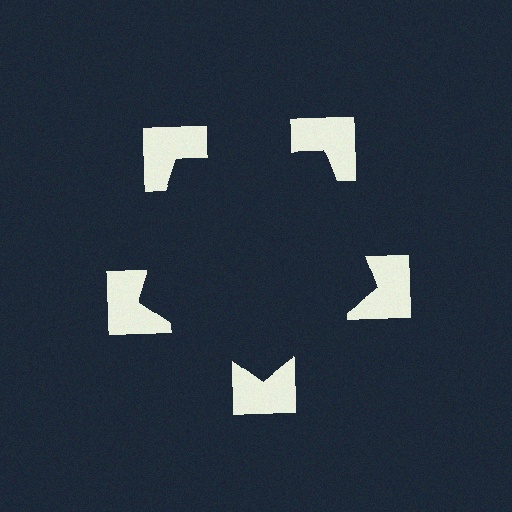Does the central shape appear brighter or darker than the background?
It typically appears slightly darker than the background, even though no actual brightness change is drawn.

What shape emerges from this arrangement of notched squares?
An illusory pentagon — its edges are inferred from the aligned wedge cuts in the notched squares, not physically drawn.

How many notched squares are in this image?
There are 5 — one at each vertex of the illusory pentagon.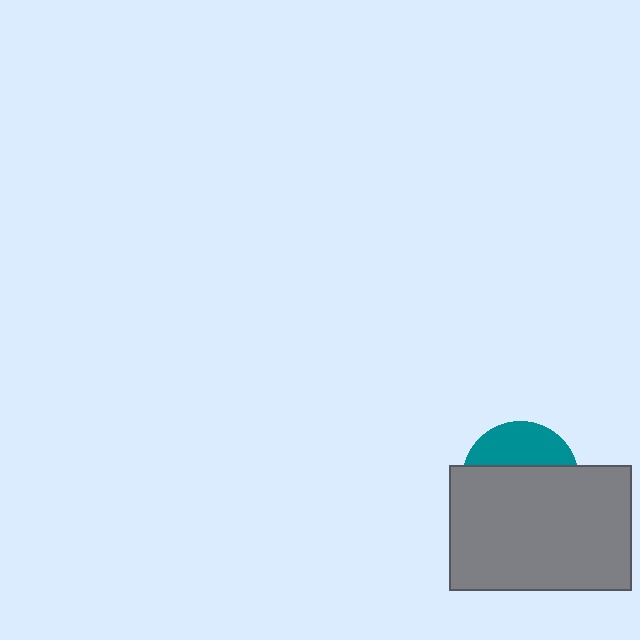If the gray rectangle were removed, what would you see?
You would see the complete teal circle.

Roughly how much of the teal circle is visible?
A small part of it is visible (roughly 35%).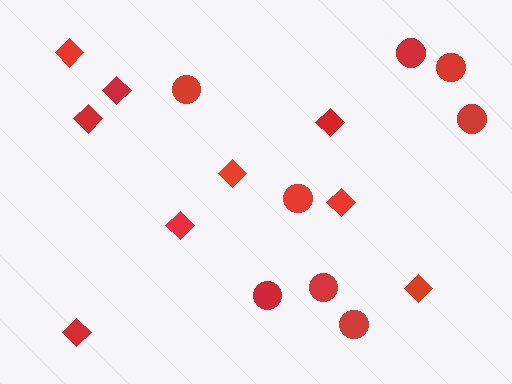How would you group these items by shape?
There are 2 groups: one group of circles (8) and one group of diamonds (9).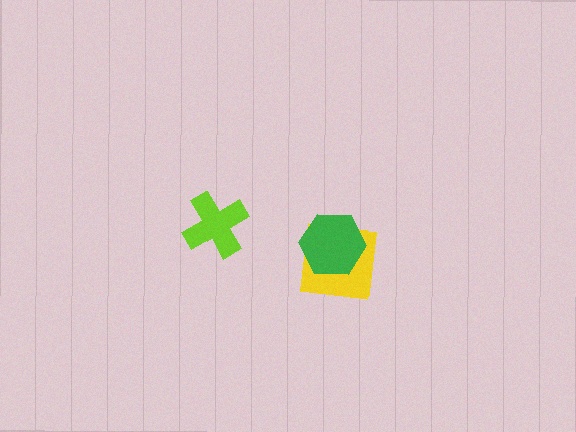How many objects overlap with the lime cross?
0 objects overlap with the lime cross.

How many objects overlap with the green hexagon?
1 object overlaps with the green hexagon.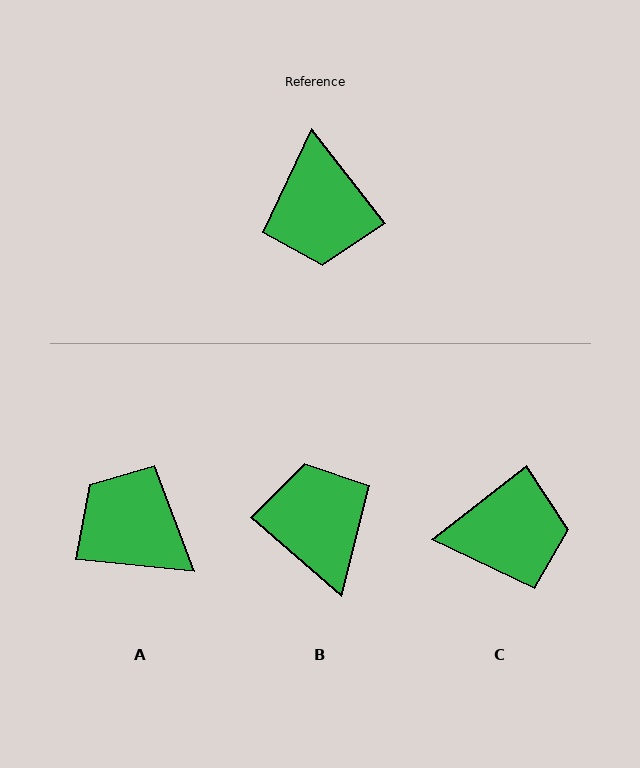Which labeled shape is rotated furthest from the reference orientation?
B, about 169 degrees away.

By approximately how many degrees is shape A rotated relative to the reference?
Approximately 134 degrees clockwise.